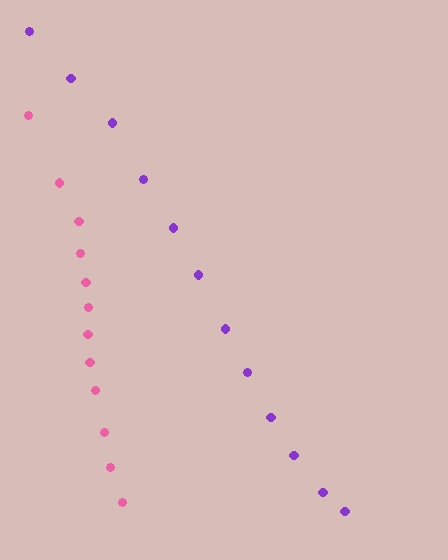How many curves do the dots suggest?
There are 2 distinct paths.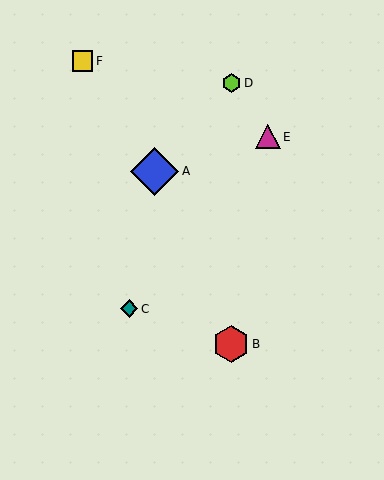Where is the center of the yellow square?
The center of the yellow square is at (82, 61).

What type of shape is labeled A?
Shape A is a blue diamond.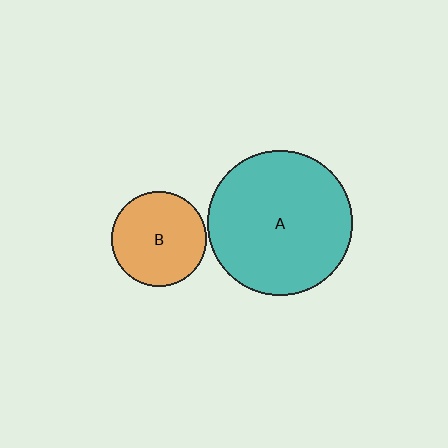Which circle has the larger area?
Circle A (teal).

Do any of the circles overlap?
No, none of the circles overlap.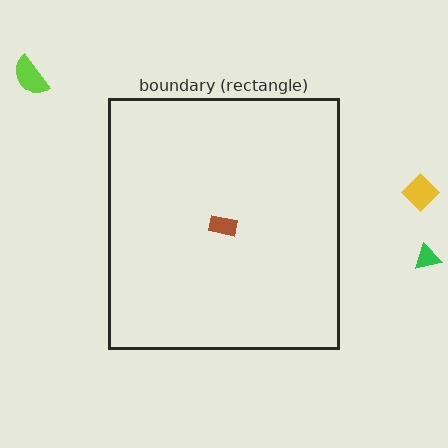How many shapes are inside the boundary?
1 inside, 3 outside.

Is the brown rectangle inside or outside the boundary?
Inside.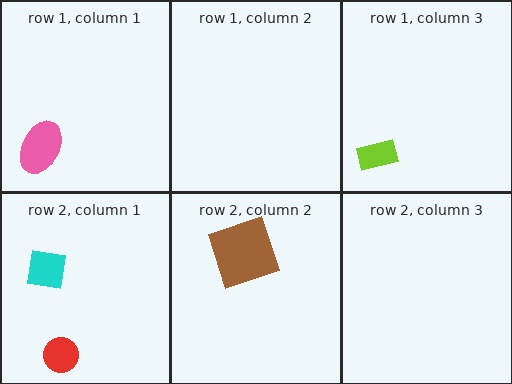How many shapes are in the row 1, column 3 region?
1.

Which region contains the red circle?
The row 2, column 1 region.